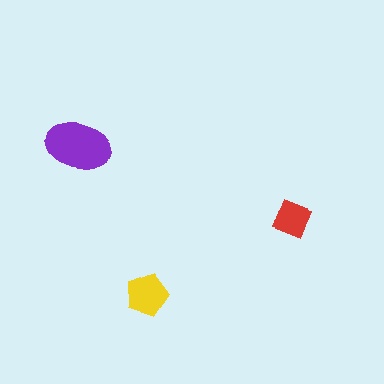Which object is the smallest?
The red diamond.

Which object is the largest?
The purple ellipse.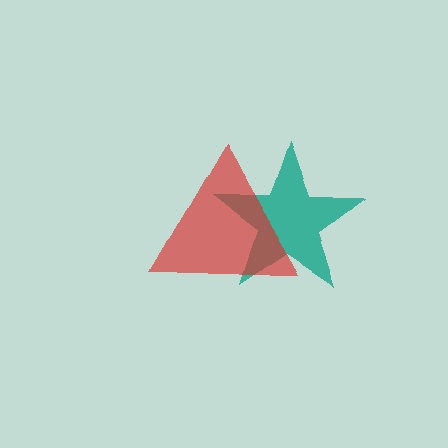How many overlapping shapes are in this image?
There are 2 overlapping shapes in the image.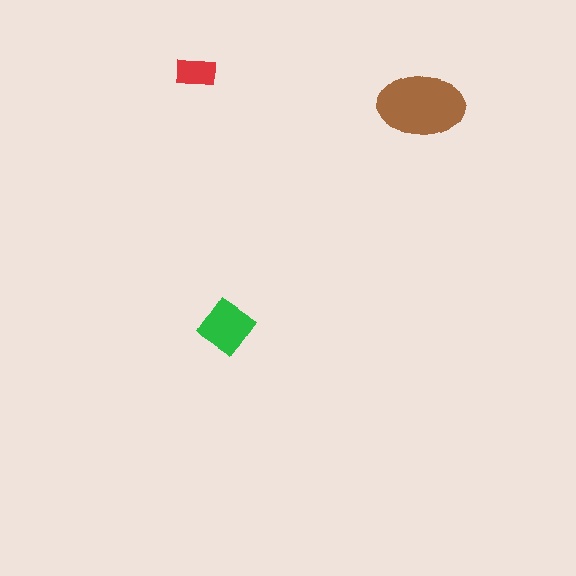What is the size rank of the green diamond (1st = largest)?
2nd.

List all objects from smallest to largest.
The red rectangle, the green diamond, the brown ellipse.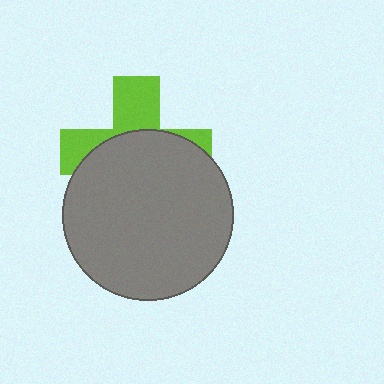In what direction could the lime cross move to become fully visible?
The lime cross could move up. That would shift it out from behind the gray circle entirely.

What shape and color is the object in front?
The object in front is a gray circle.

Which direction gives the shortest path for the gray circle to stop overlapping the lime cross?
Moving down gives the shortest separation.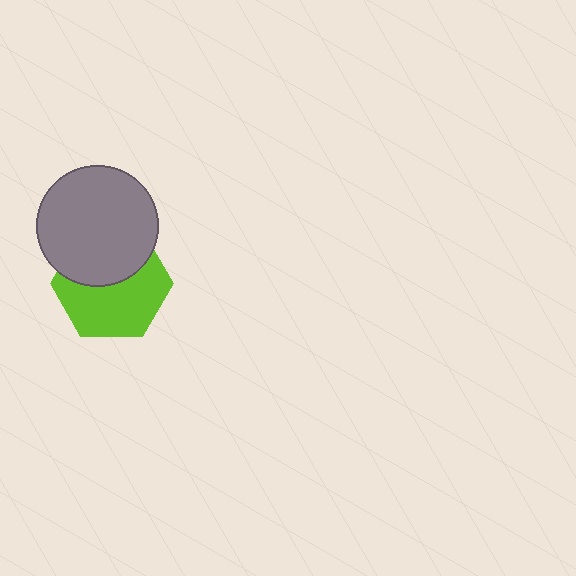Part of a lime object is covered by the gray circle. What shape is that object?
It is a hexagon.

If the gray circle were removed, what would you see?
You would see the complete lime hexagon.